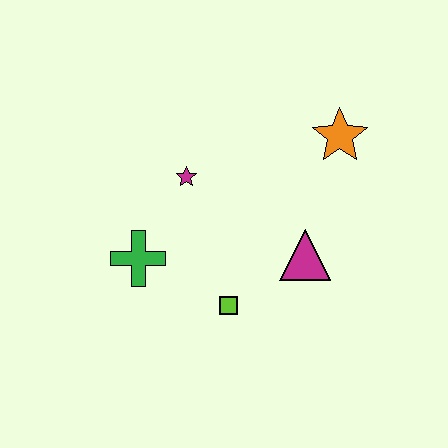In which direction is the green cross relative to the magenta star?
The green cross is below the magenta star.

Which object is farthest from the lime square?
The orange star is farthest from the lime square.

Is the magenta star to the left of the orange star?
Yes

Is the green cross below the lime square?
No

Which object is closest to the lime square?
The magenta triangle is closest to the lime square.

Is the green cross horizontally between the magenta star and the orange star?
No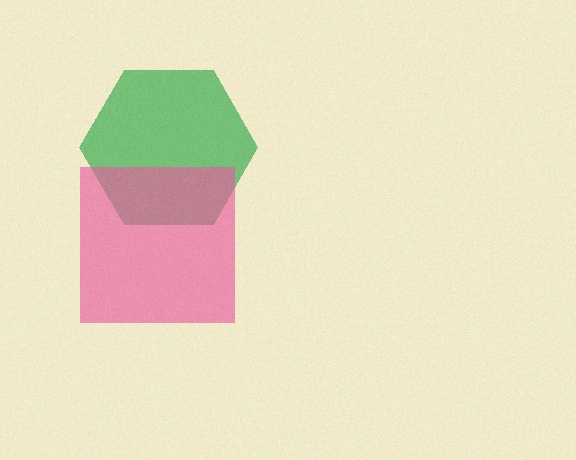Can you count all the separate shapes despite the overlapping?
Yes, there are 2 separate shapes.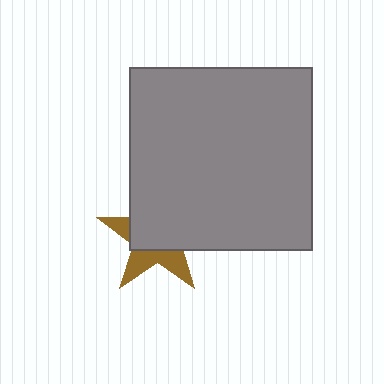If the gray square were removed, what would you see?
You would see the complete brown star.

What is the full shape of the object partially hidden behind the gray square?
The partially hidden object is a brown star.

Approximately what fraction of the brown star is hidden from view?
Roughly 62% of the brown star is hidden behind the gray square.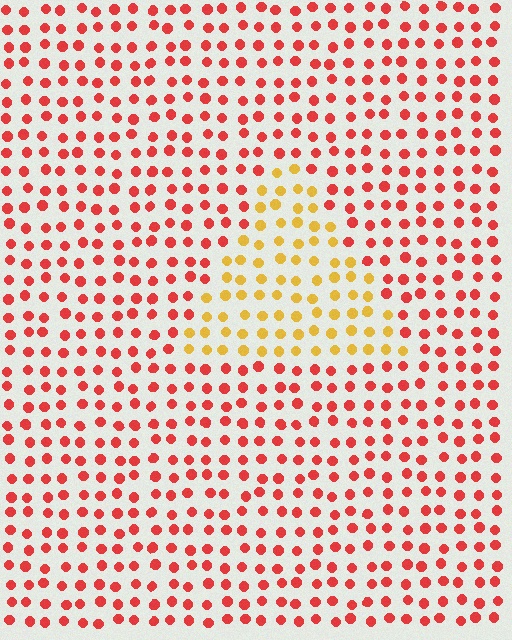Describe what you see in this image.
The image is filled with small red elements in a uniform arrangement. A triangle-shaped region is visible where the elements are tinted to a slightly different hue, forming a subtle color boundary.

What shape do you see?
I see a triangle.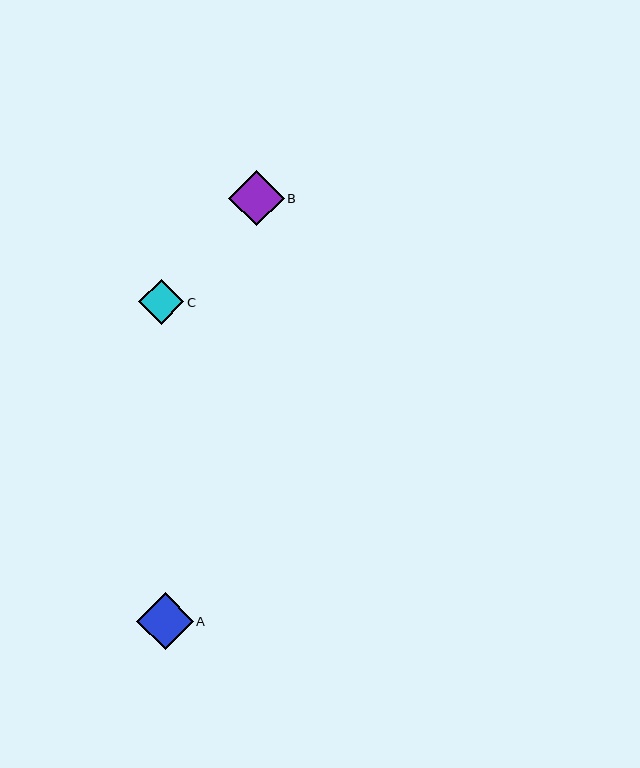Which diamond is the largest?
Diamond A is the largest with a size of approximately 56 pixels.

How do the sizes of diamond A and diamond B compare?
Diamond A and diamond B are approximately the same size.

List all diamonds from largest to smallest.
From largest to smallest: A, B, C.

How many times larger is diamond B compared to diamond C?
Diamond B is approximately 1.2 times the size of diamond C.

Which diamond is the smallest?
Diamond C is the smallest with a size of approximately 45 pixels.